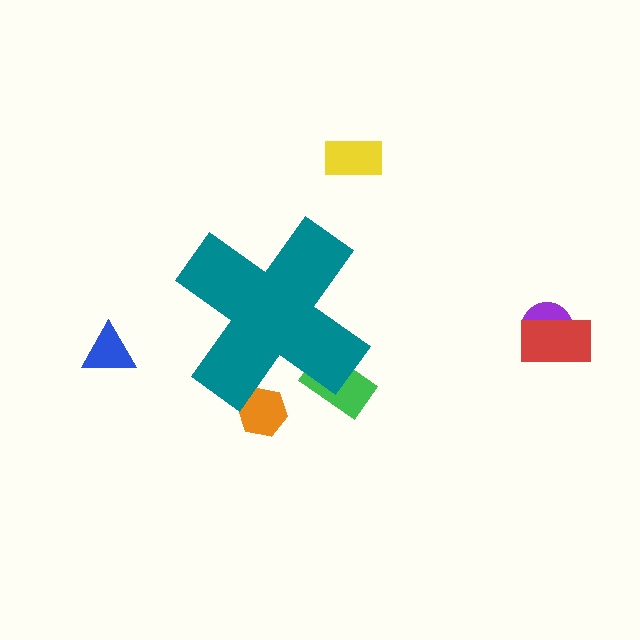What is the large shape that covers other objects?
A teal cross.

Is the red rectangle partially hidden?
No, the red rectangle is fully visible.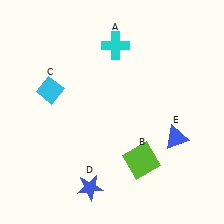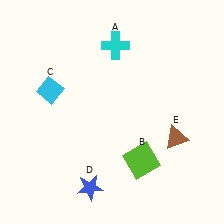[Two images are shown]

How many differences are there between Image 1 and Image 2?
There is 1 difference between the two images.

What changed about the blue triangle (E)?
In Image 1, E is blue. In Image 2, it changed to brown.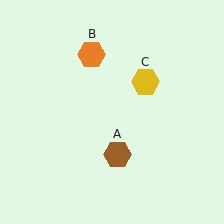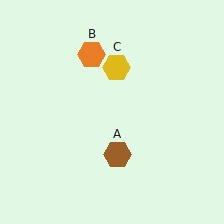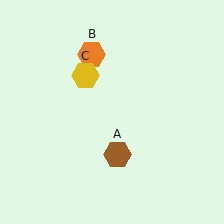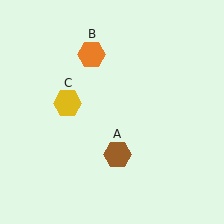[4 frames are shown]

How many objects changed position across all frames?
1 object changed position: yellow hexagon (object C).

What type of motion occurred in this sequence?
The yellow hexagon (object C) rotated counterclockwise around the center of the scene.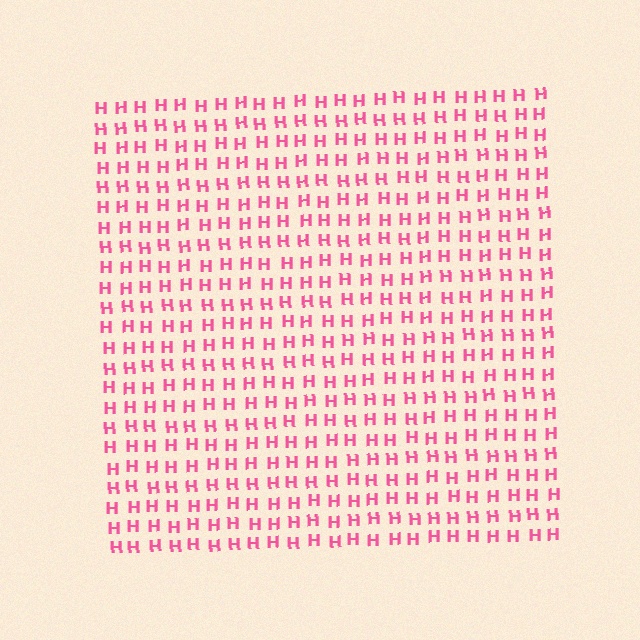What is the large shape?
The large shape is a square.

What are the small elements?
The small elements are letter H's.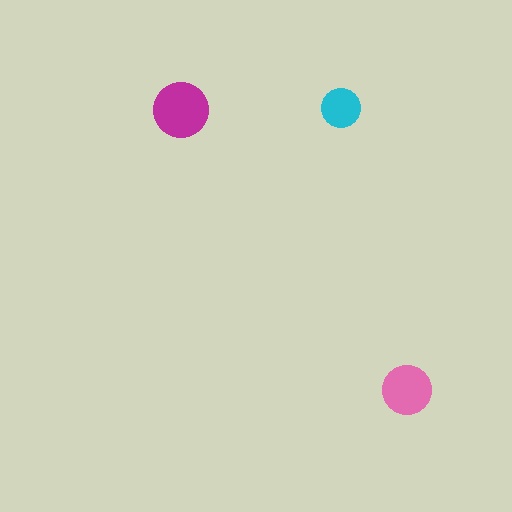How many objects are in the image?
There are 3 objects in the image.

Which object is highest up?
The cyan circle is topmost.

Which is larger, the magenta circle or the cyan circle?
The magenta one.